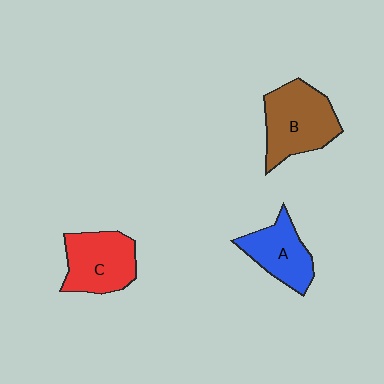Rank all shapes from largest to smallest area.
From largest to smallest: B (brown), C (red), A (blue).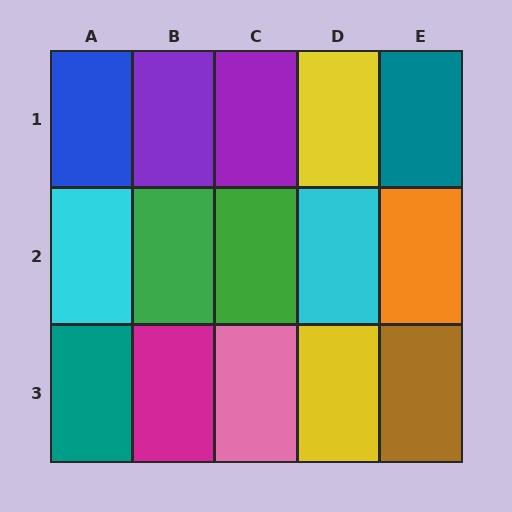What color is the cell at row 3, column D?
Yellow.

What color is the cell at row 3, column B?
Magenta.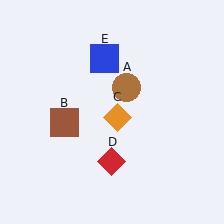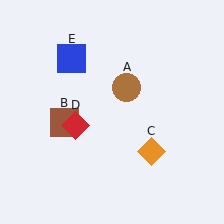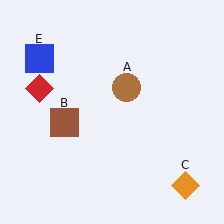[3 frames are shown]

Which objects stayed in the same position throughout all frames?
Brown circle (object A) and brown square (object B) remained stationary.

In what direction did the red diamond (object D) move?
The red diamond (object D) moved up and to the left.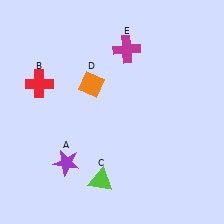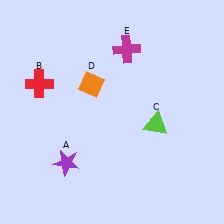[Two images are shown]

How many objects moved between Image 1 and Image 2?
1 object moved between the two images.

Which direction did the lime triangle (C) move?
The lime triangle (C) moved up.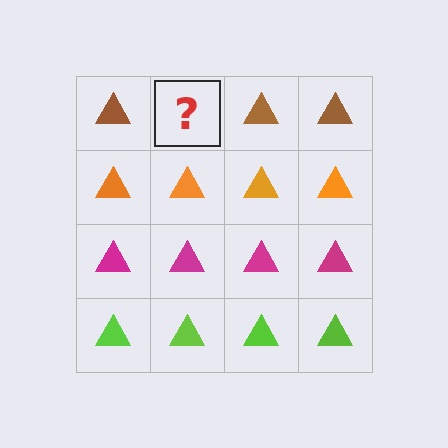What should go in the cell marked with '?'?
The missing cell should contain a brown triangle.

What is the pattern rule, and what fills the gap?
The rule is that each row has a consistent color. The gap should be filled with a brown triangle.